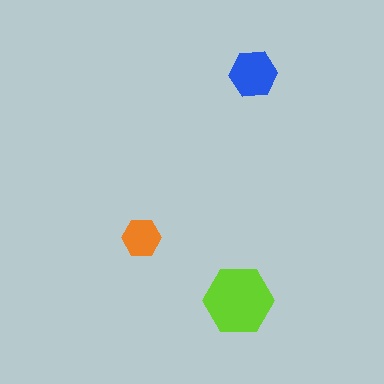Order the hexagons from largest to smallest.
the lime one, the blue one, the orange one.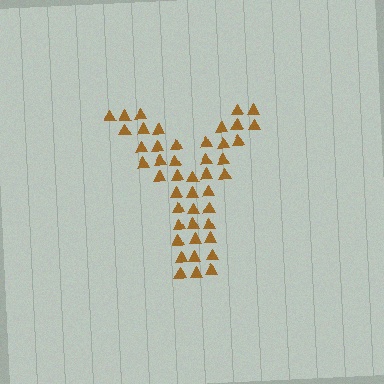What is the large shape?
The large shape is the letter Y.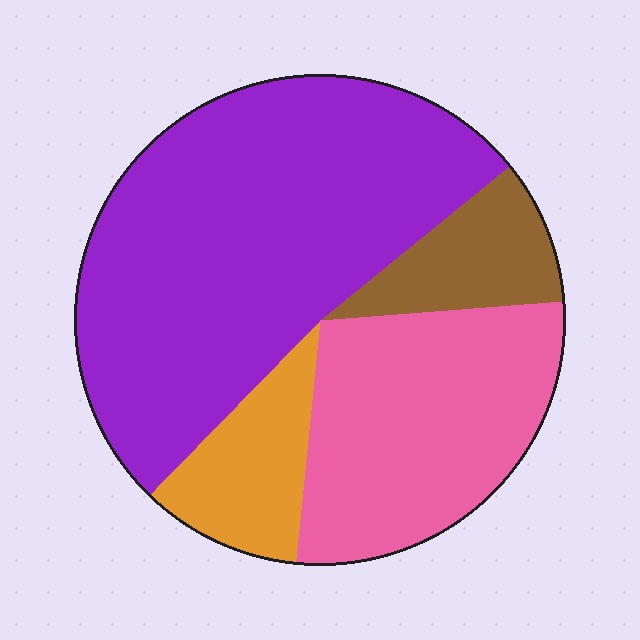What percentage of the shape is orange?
Orange takes up less than a quarter of the shape.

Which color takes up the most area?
Purple, at roughly 50%.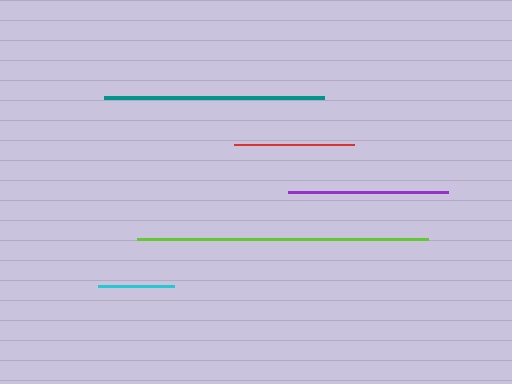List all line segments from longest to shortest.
From longest to shortest: lime, teal, purple, red, cyan.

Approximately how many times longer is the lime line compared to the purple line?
The lime line is approximately 1.8 times the length of the purple line.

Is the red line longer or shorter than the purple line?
The purple line is longer than the red line.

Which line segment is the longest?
The lime line is the longest at approximately 291 pixels.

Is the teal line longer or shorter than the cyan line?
The teal line is longer than the cyan line.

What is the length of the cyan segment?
The cyan segment is approximately 76 pixels long.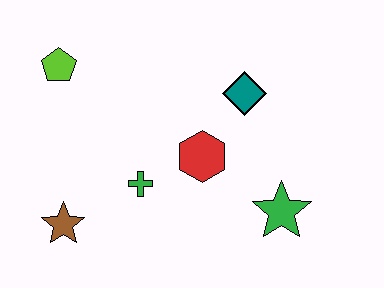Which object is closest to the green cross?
The red hexagon is closest to the green cross.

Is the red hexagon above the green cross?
Yes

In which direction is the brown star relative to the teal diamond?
The brown star is to the left of the teal diamond.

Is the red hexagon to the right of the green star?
No